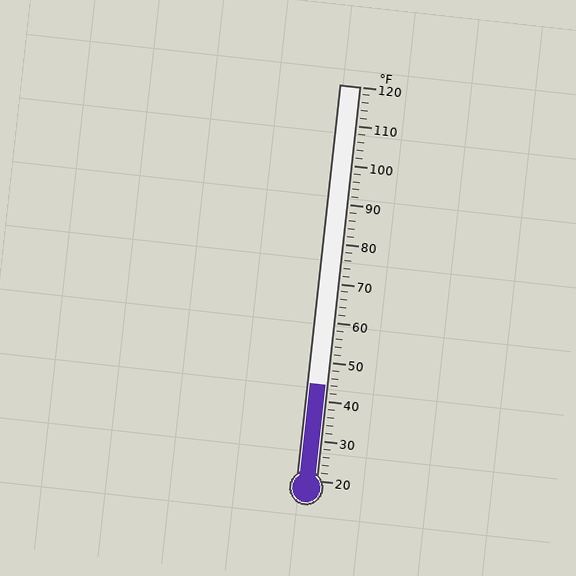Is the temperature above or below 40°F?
The temperature is above 40°F.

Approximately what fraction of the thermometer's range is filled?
The thermometer is filled to approximately 25% of its range.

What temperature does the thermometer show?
The thermometer shows approximately 44°F.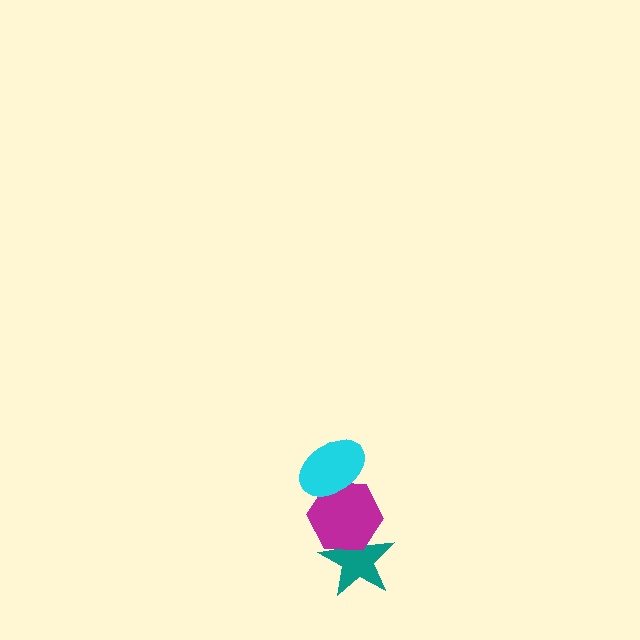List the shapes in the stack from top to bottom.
From top to bottom: the cyan ellipse, the magenta hexagon, the teal star.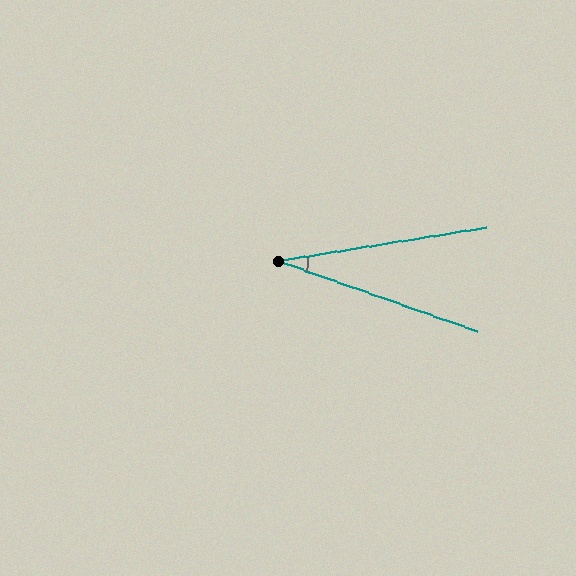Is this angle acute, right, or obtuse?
It is acute.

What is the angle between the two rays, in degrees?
Approximately 29 degrees.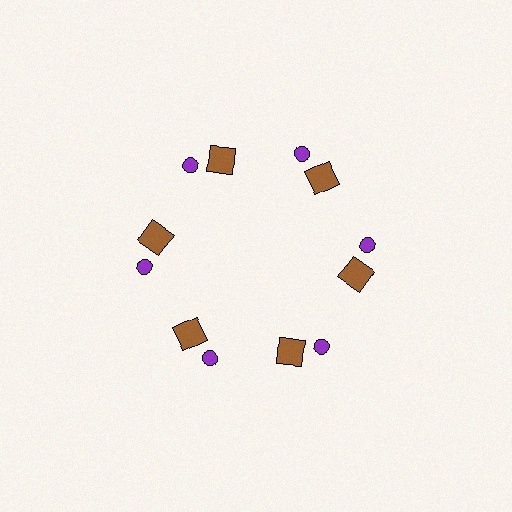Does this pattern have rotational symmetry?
Yes, this pattern has 6-fold rotational symmetry. It looks the same after rotating 60 degrees around the center.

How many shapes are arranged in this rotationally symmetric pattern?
There are 12 shapes, arranged in 6 groups of 2.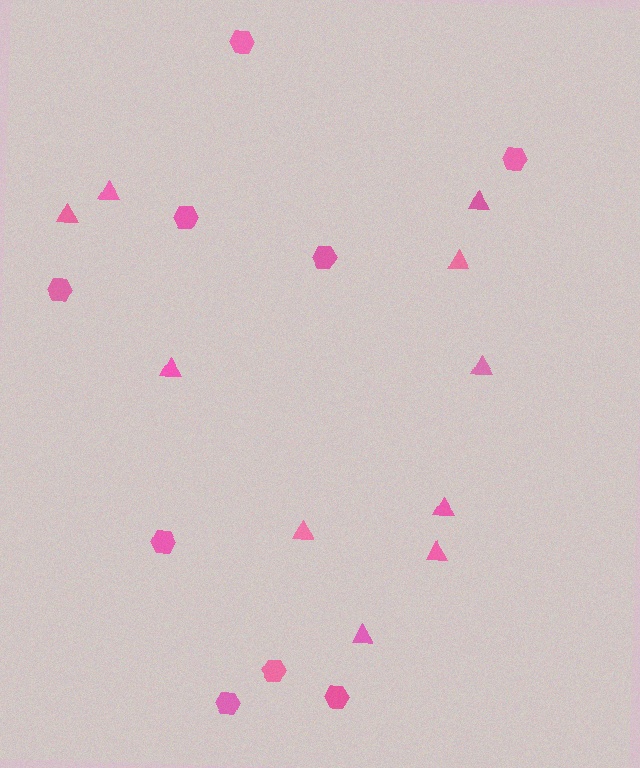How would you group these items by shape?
There are 2 groups: one group of hexagons (9) and one group of triangles (10).